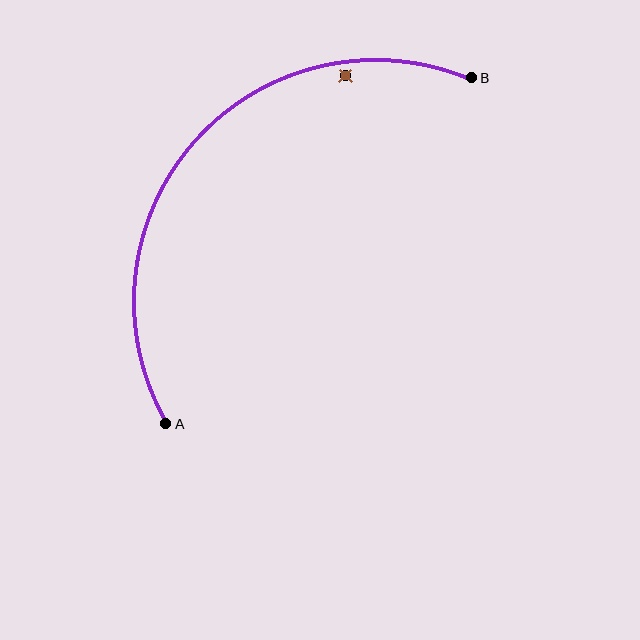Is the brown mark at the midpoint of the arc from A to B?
No — the brown mark does not lie on the arc at all. It sits slightly inside the curve.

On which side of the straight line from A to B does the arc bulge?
The arc bulges above and to the left of the straight line connecting A and B.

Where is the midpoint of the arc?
The arc midpoint is the point on the curve farthest from the straight line joining A and B. It sits above and to the left of that line.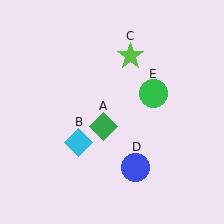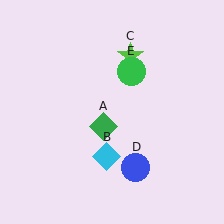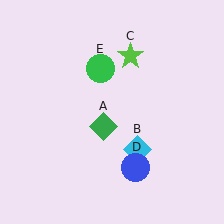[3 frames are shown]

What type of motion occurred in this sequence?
The cyan diamond (object B), green circle (object E) rotated counterclockwise around the center of the scene.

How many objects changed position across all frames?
2 objects changed position: cyan diamond (object B), green circle (object E).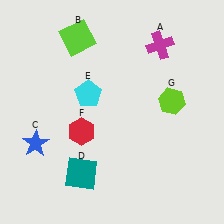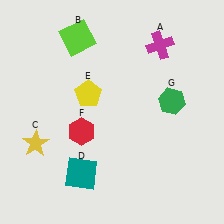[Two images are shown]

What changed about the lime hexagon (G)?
In Image 1, G is lime. In Image 2, it changed to green.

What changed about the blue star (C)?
In Image 1, C is blue. In Image 2, it changed to yellow.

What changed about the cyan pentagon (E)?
In Image 1, E is cyan. In Image 2, it changed to yellow.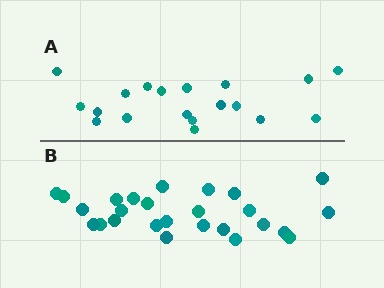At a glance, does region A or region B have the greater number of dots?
Region B (the bottom region) has more dots.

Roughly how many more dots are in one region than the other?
Region B has roughly 8 or so more dots than region A.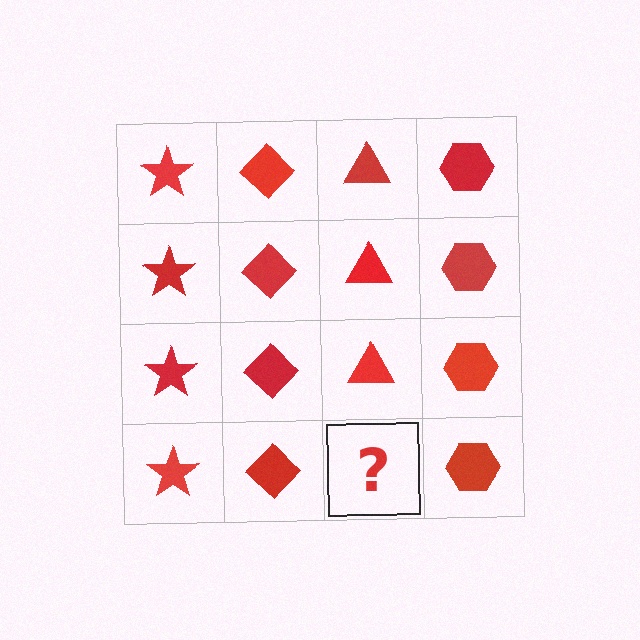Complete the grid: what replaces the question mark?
The question mark should be replaced with a red triangle.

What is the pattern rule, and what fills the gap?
The rule is that each column has a consistent shape. The gap should be filled with a red triangle.